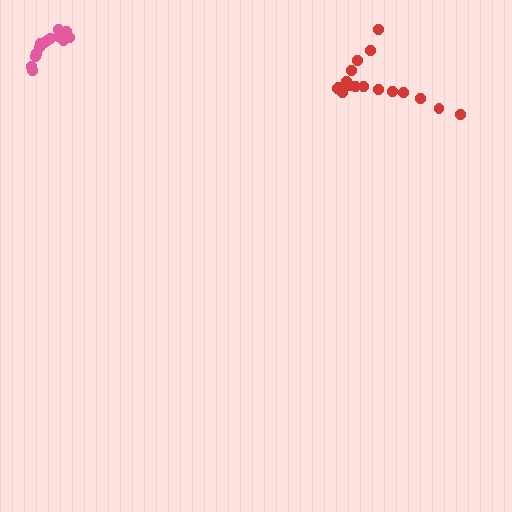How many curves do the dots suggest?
There are 2 distinct paths.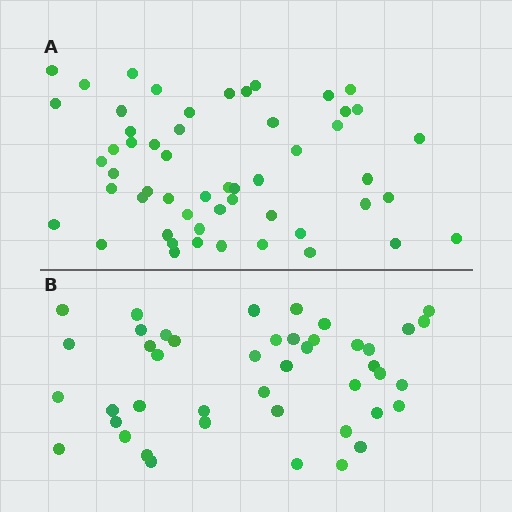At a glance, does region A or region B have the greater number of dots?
Region A (the top region) has more dots.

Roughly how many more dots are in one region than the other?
Region A has roughly 10 or so more dots than region B.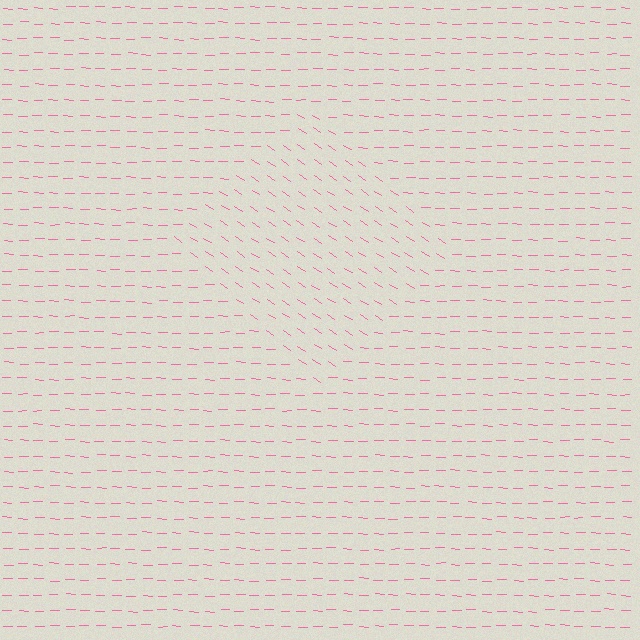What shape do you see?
I see a diamond.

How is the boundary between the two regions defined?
The boundary is defined purely by a change in line orientation (approximately 32 degrees difference). All lines are the same color and thickness.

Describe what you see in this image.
The image is filled with small pink line segments. A diamond region in the image has lines oriented differently from the surrounding lines, creating a visible texture boundary.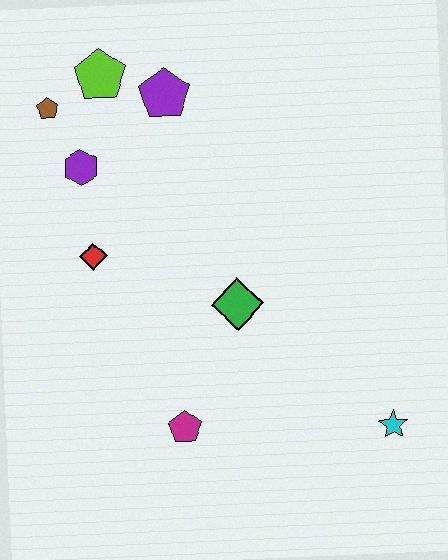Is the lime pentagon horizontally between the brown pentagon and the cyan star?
Yes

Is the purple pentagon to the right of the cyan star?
No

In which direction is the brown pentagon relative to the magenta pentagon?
The brown pentagon is above the magenta pentagon.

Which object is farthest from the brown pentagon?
The cyan star is farthest from the brown pentagon.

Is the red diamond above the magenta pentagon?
Yes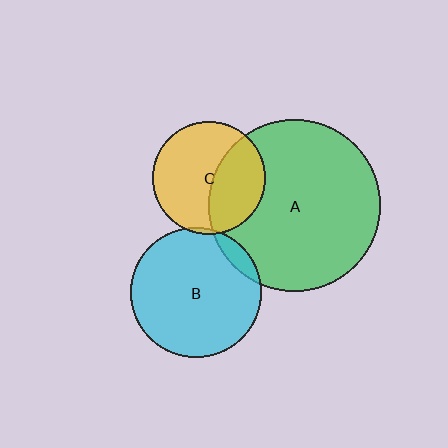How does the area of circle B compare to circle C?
Approximately 1.3 times.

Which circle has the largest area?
Circle A (green).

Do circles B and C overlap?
Yes.